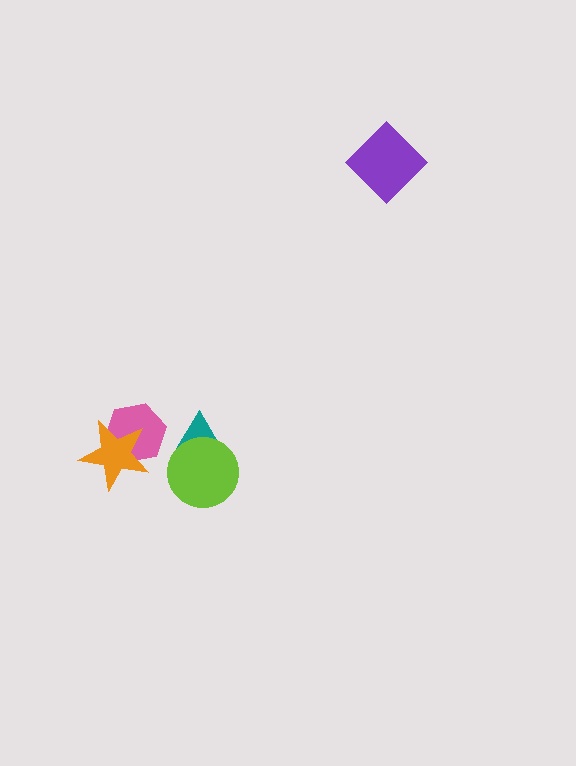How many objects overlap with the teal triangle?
1 object overlaps with the teal triangle.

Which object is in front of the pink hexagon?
The orange star is in front of the pink hexagon.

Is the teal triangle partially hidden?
Yes, it is partially covered by another shape.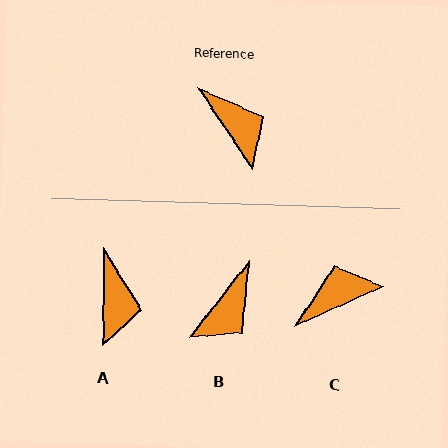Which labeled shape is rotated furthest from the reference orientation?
C, about 80 degrees away.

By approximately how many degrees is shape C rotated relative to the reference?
Approximately 80 degrees counter-clockwise.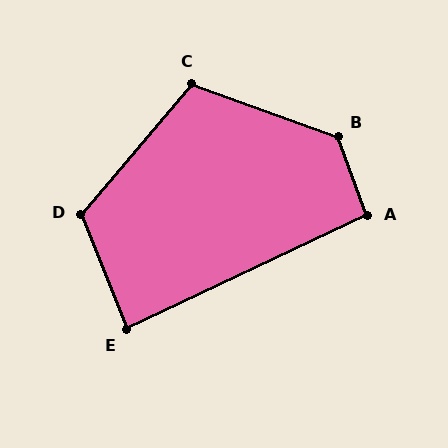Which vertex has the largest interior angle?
B, at approximately 130 degrees.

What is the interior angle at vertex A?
Approximately 95 degrees (approximately right).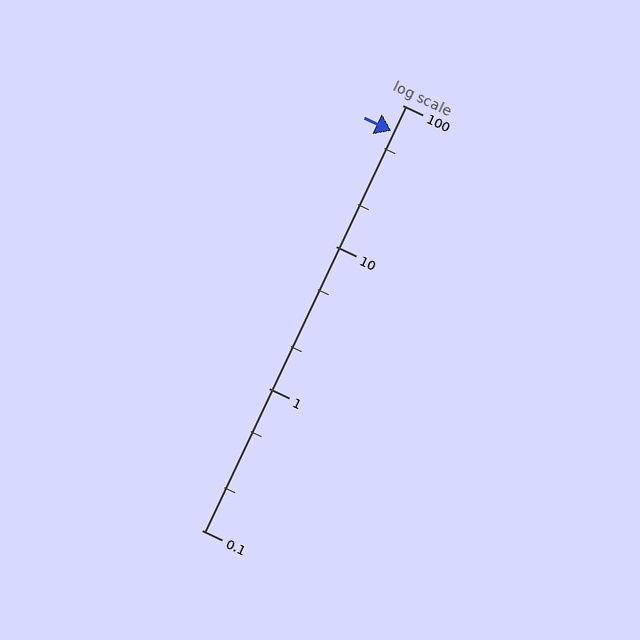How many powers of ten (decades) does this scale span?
The scale spans 3 decades, from 0.1 to 100.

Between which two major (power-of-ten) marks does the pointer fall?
The pointer is between 10 and 100.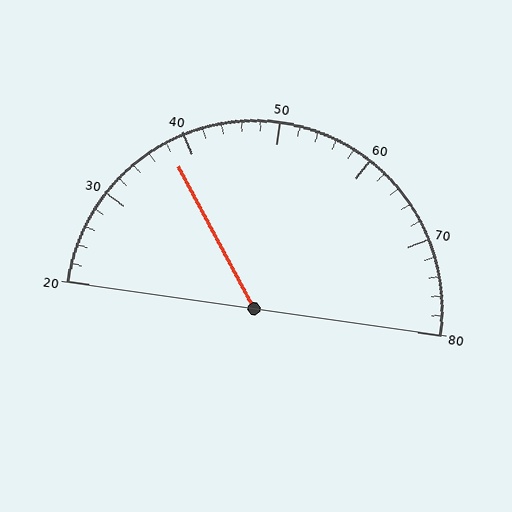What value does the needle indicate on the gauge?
The needle indicates approximately 38.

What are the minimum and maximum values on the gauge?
The gauge ranges from 20 to 80.